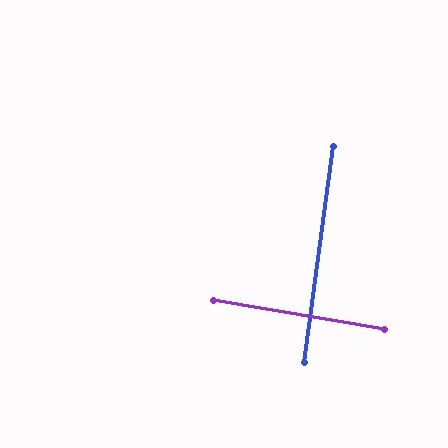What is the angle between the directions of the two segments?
Approximately 88 degrees.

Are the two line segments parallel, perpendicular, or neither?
Perpendicular — they meet at approximately 88°.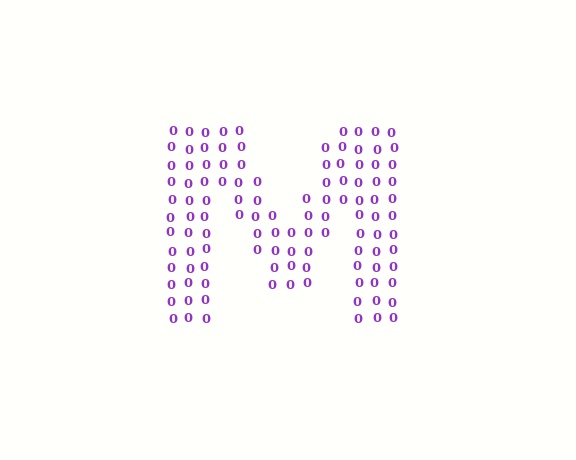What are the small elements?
The small elements are digit 0's.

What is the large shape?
The large shape is the letter M.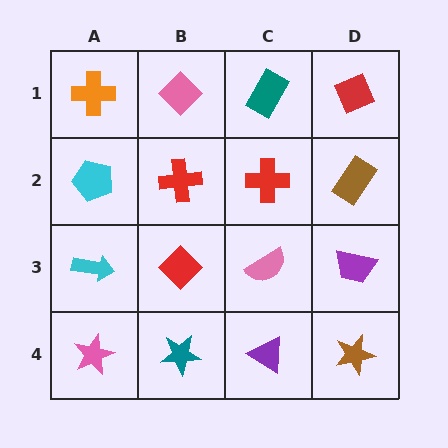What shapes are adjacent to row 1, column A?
A cyan pentagon (row 2, column A), a pink diamond (row 1, column B).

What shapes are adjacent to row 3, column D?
A brown rectangle (row 2, column D), a brown star (row 4, column D), a pink semicircle (row 3, column C).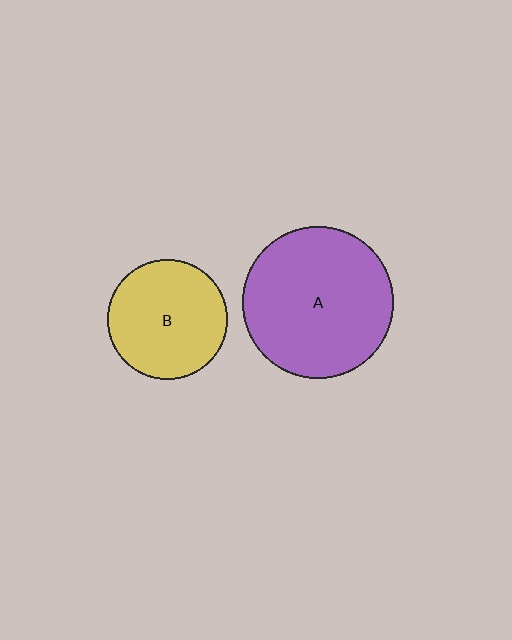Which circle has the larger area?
Circle A (purple).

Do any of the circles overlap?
No, none of the circles overlap.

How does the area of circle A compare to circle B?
Approximately 1.6 times.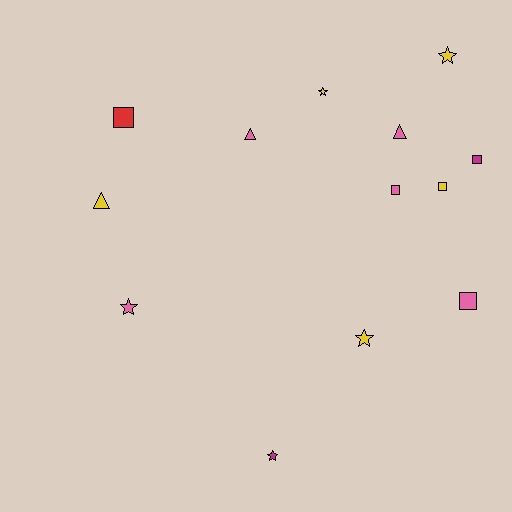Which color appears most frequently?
Pink, with 5 objects.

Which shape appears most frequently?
Star, with 5 objects.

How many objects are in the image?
There are 13 objects.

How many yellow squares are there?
There is 1 yellow square.